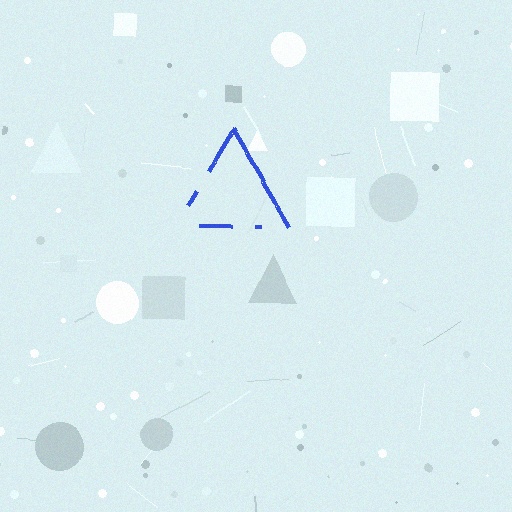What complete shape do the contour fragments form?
The contour fragments form a triangle.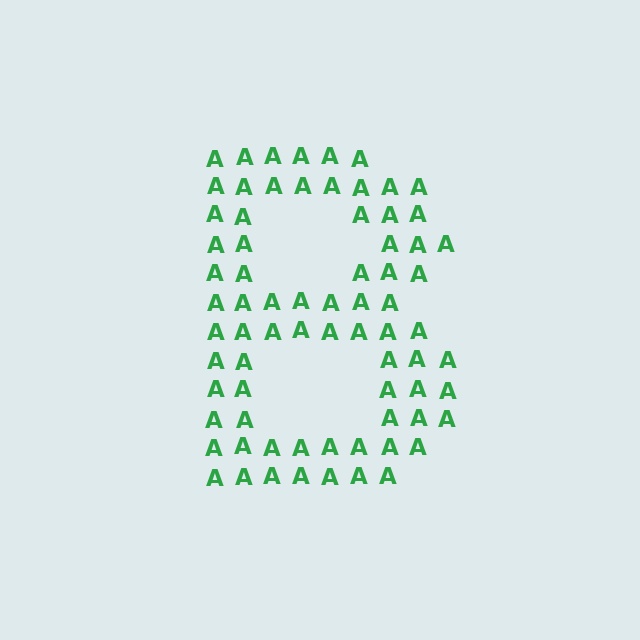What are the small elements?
The small elements are letter A's.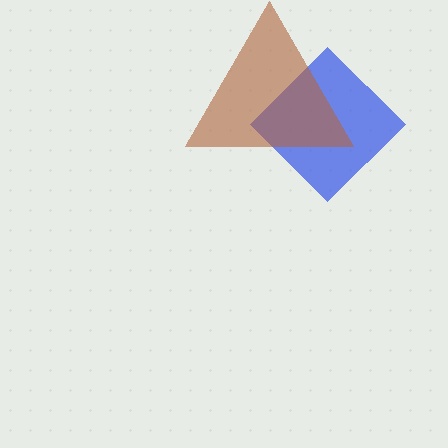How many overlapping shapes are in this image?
There are 2 overlapping shapes in the image.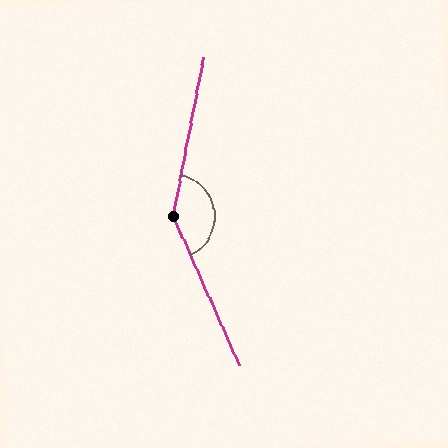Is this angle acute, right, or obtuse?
It is obtuse.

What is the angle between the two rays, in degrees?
Approximately 145 degrees.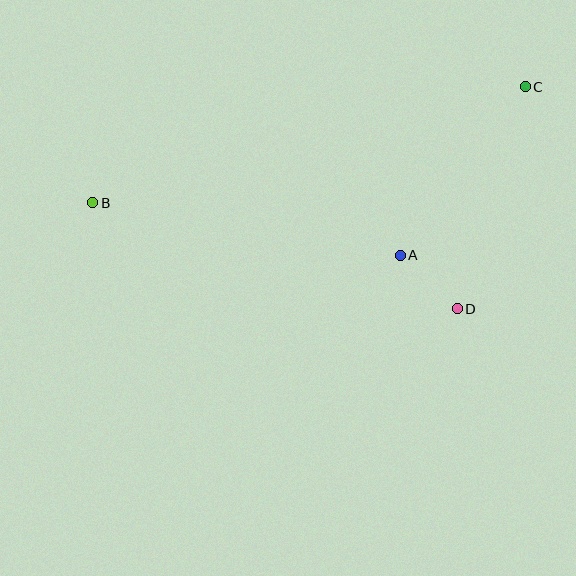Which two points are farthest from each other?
Points B and C are farthest from each other.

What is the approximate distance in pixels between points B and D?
The distance between B and D is approximately 379 pixels.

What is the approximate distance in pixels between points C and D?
The distance between C and D is approximately 232 pixels.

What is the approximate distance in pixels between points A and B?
The distance between A and B is approximately 312 pixels.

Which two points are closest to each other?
Points A and D are closest to each other.